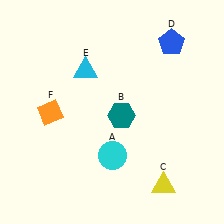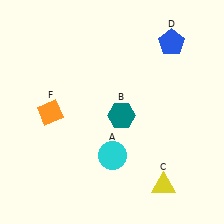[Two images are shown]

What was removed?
The cyan triangle (E) was removed in Image 2.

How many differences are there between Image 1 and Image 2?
There is 1 difference between the two images.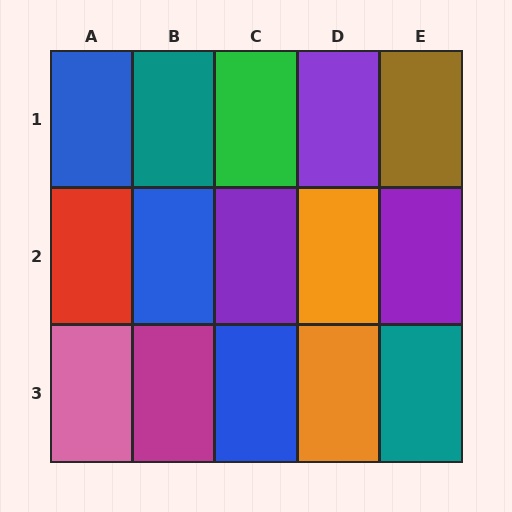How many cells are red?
1 cell is red.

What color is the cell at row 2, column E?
Purple.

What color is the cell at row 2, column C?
Purple.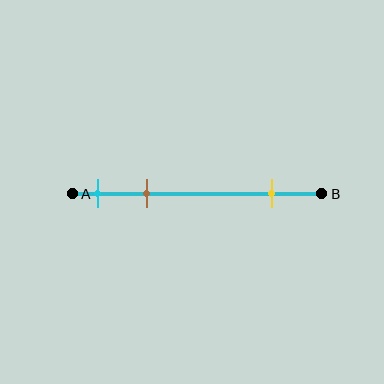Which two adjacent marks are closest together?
The cyan and brown marks are the closest adjacent pair.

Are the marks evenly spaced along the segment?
No, the marks are not evenly spaced.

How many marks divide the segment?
There are 3 marks dividing the segment.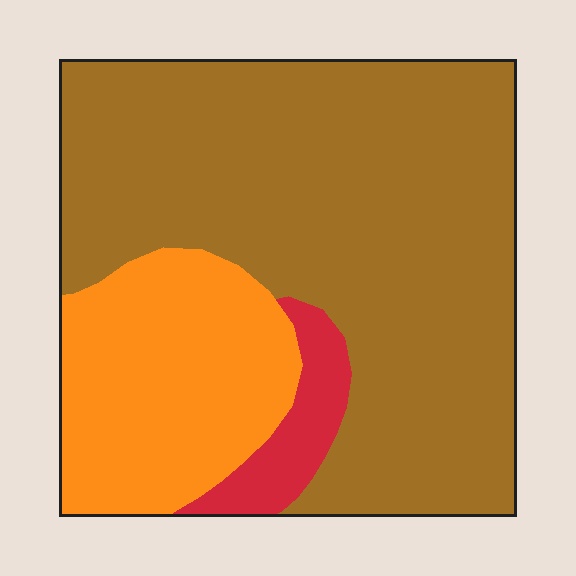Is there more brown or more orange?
Brown.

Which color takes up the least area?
Red, at roughly 5%.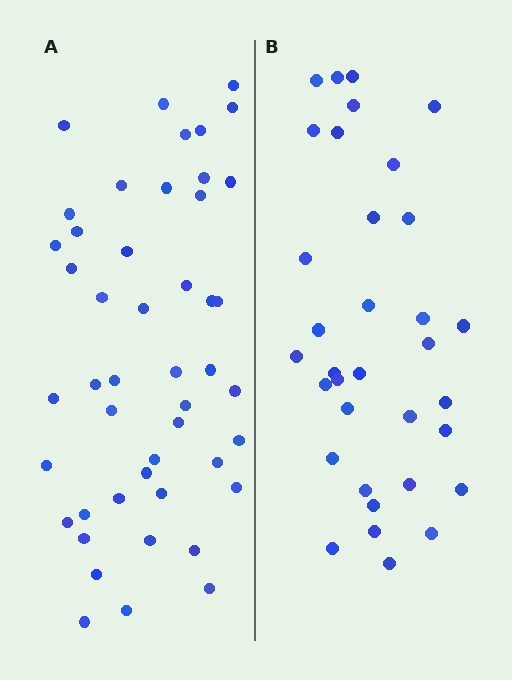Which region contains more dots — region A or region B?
Region A (the left region) has more dots.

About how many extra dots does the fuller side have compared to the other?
Region A has approximately 15 more dots than region B.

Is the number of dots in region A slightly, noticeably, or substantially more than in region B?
Region A has noticeably more, but not dramatically so. The ratio is roughly 1.4 to 1.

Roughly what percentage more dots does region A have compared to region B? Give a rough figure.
About 40% more.